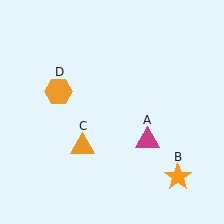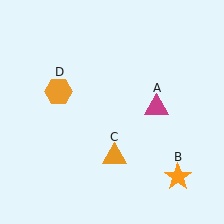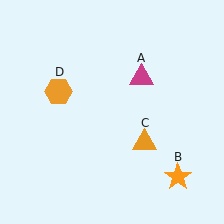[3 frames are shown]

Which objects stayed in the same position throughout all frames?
Orange star (object B) and orange hexagon (object D) remained stationary.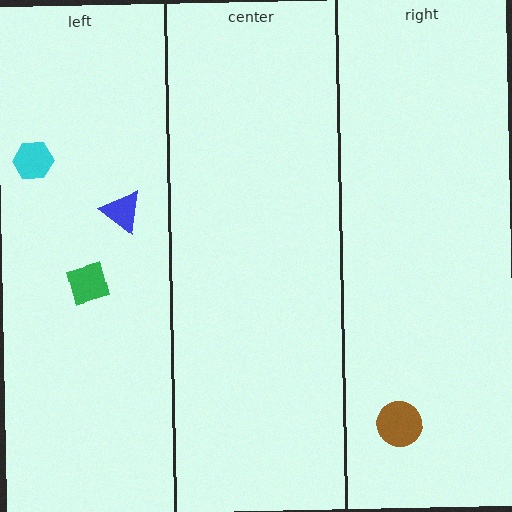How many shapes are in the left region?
3.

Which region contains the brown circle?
The right region.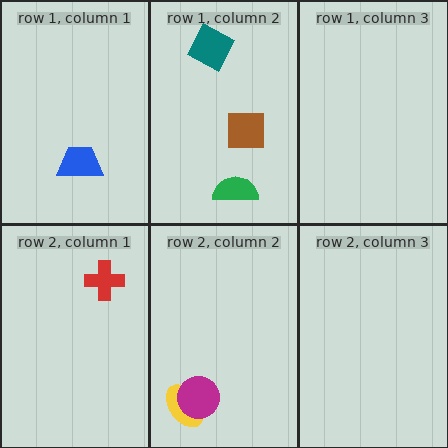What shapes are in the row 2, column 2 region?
The yellow ellipse, the magenta circle.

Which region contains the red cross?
The row 2, column 1 region.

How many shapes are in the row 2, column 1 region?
1.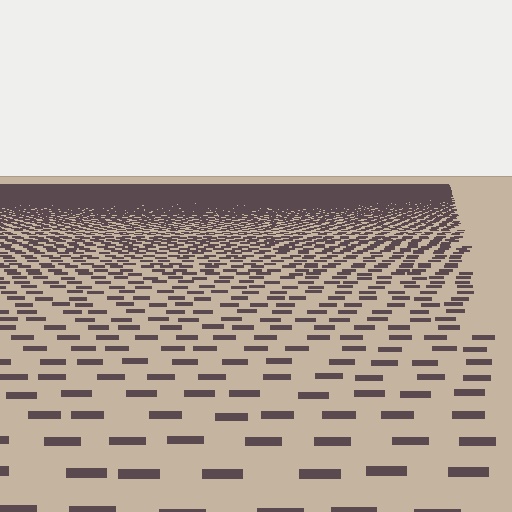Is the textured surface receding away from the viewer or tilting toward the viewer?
The surface is receding away from the viewer. Texture elements get smaller and denser toward the top.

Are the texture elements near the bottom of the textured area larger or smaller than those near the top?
Larger. Near the bottom, elements are closer to the viewer and appear at a bigger on-screen size.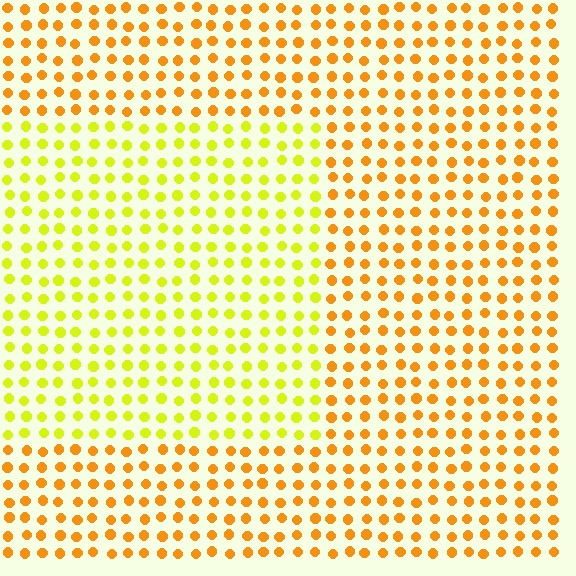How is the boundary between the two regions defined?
The boundary is defined purely by a slight shift in hue (about 35 degrees). Spacing, size, and orientation are identical on both sides.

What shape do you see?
I see a rectangle.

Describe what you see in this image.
The image is filled with small orange elements in a uniform arrangement. A rectangle-shaped region is visible where the elements are tinted to a slightly different hue, forming a subtle color boundary.